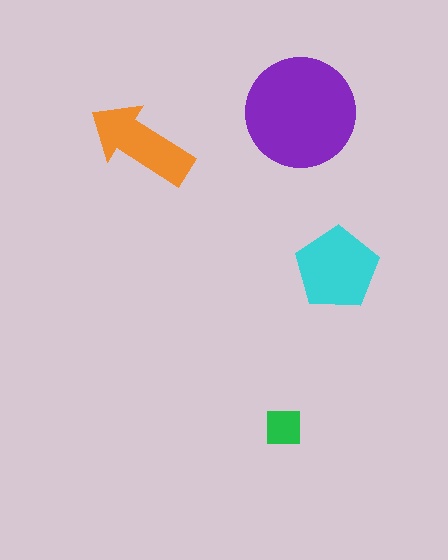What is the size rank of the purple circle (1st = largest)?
1st.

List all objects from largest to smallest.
The purple circle, the cyan pentagon, the orange arrow, the green square.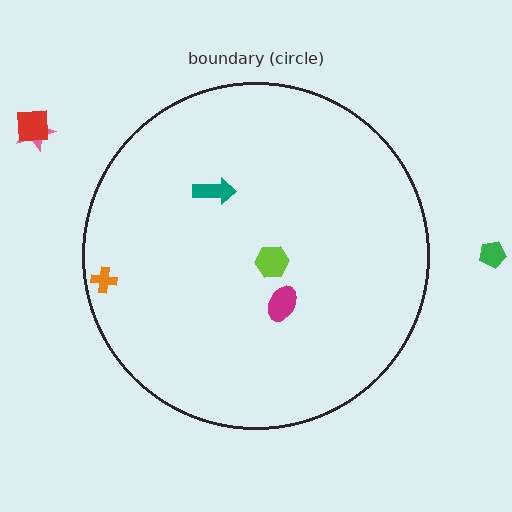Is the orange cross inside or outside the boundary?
Inside.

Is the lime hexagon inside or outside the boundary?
Inside.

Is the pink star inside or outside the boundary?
Outside.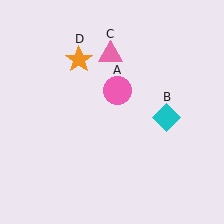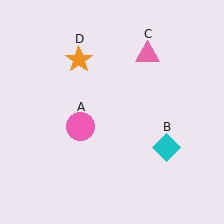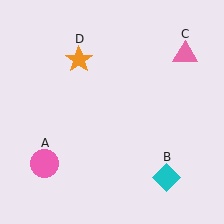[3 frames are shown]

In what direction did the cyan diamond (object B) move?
The cyan diamond (object B) moved down.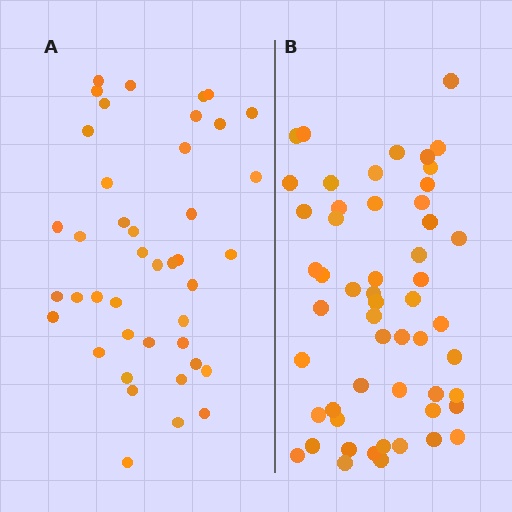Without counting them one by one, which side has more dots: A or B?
Region B (the right region) has more dots.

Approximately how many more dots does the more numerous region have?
Region B has roughly 12 or so more dots than region A.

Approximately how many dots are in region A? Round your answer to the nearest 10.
About 40 dots. (The exact count is 42, which rounds to 40.)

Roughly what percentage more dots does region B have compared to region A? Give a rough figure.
About 30% more.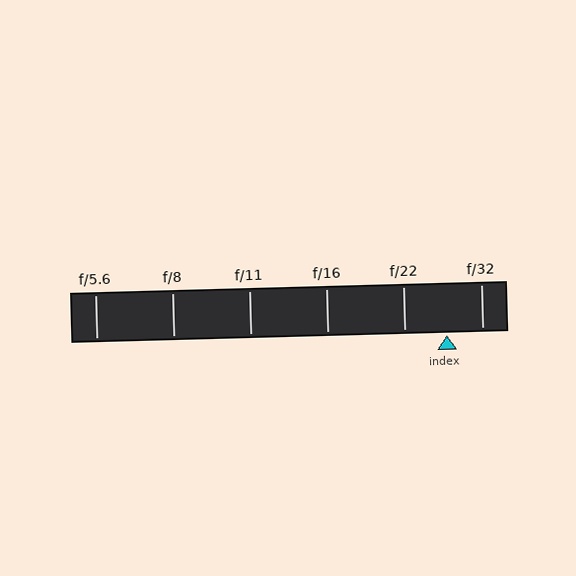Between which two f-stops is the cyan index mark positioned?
The index mark is between f/22 and f/32.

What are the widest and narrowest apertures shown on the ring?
The widest aperture shown is f/5.6 and the narrowest is f/32.